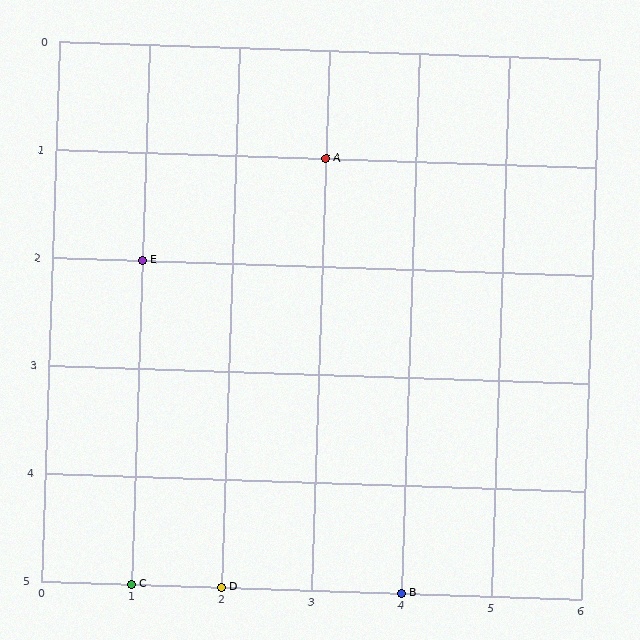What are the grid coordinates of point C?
Point C is at grid coordinates (1, 5).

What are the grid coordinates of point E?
Point E is at grid coordinates (1, 2).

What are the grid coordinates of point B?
Point B is at grid coordinates (4, 5).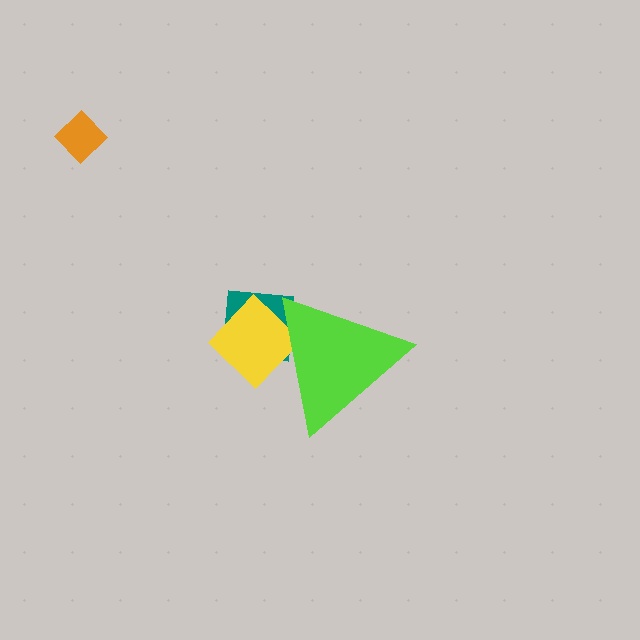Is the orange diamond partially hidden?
No, the orange diamond is fully visible.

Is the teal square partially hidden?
Yes, the teal square is partially hidden behind the lime triangle.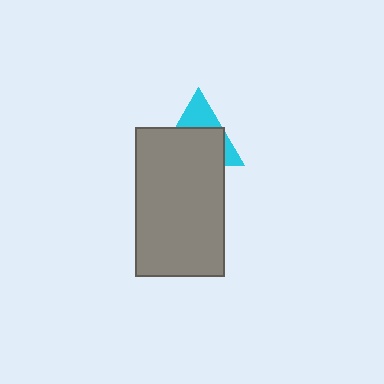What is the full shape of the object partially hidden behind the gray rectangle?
The partially hidden object is a cyan triangle.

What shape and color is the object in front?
The object in front is a gray rectangle.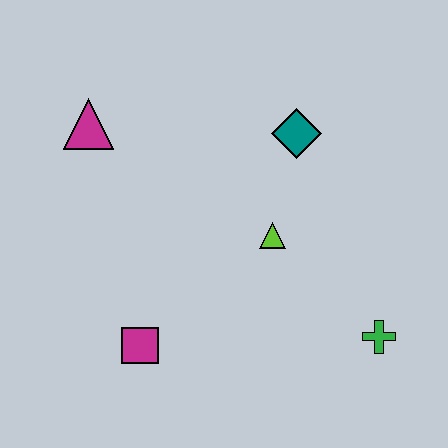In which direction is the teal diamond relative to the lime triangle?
The teal diamond is above the lime triangle.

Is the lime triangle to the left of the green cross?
Yes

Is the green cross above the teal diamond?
No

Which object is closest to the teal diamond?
The lime triangle is closest to the teal diamond.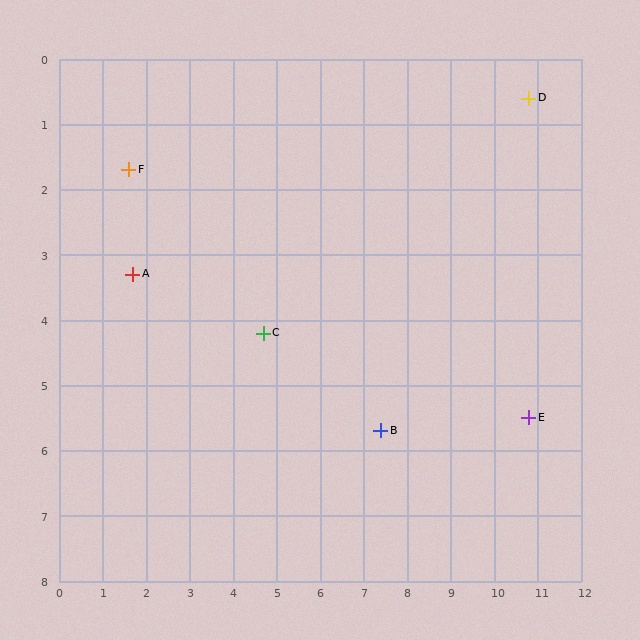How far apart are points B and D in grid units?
Points B and D are about 6.1 grid units apart.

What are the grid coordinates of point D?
Point D is at approximately (10.8, 0.6).